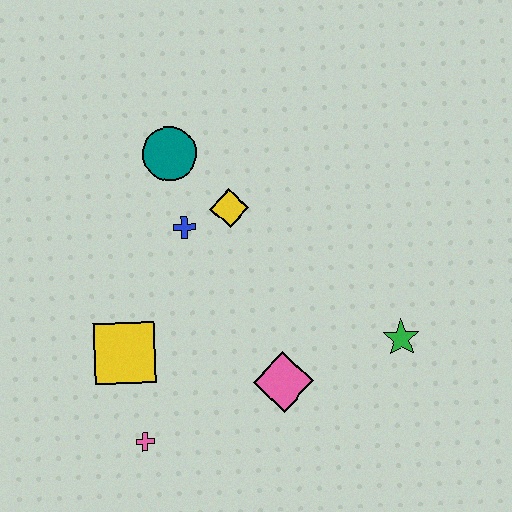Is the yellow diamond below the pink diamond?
No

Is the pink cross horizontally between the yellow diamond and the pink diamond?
No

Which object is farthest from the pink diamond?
The teal circle is farthest from the pink diamond.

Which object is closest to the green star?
The pink diamond is closest to the green star.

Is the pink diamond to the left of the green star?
Yes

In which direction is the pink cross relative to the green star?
The pink cross is to the left of the green star.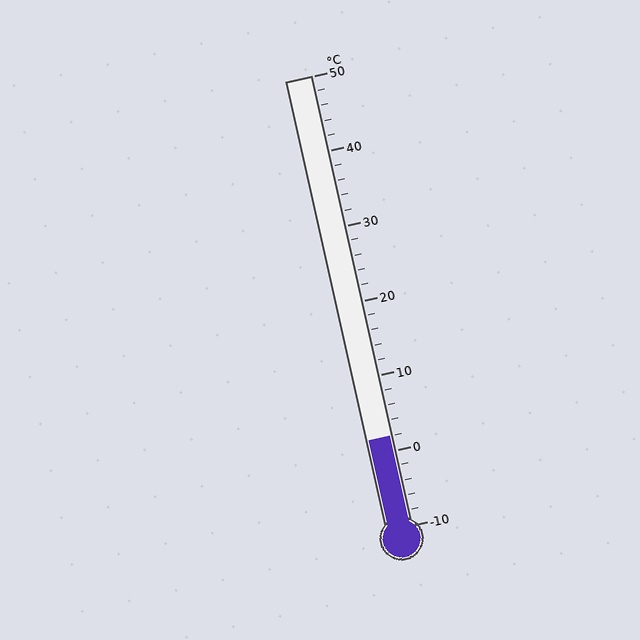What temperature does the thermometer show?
The thermometer shows approximately 2°C.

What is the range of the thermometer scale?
The thermometer scale ranges from -10°C to 50°C.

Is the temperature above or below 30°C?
The temperature is below 30°C.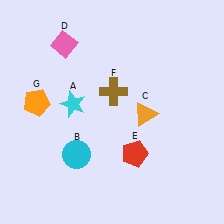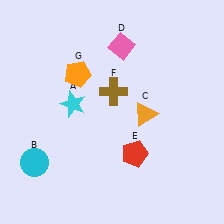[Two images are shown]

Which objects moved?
The objects that moved are: the cyan circle (B), the pink diamond (D), the orange pentagon (G).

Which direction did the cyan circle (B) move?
The cyan circle (B) moved left.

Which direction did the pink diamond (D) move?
The pink diamond (D) moved right.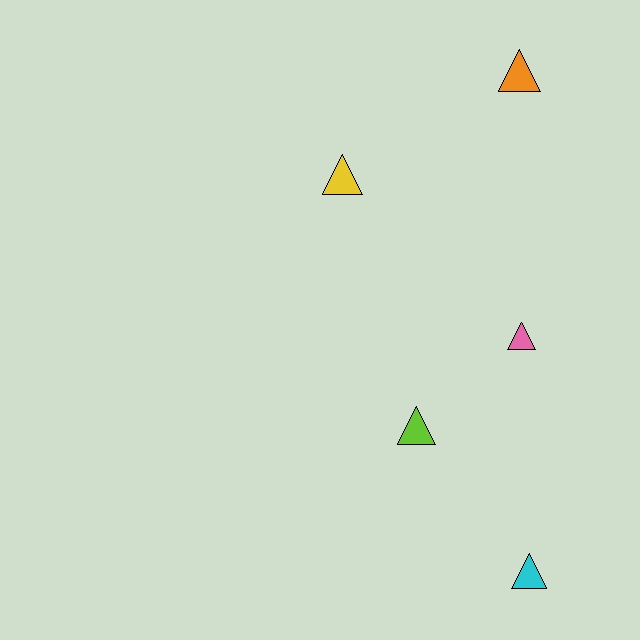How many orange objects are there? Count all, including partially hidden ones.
There is 1 orange object.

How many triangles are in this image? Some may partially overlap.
There are 5 triangles.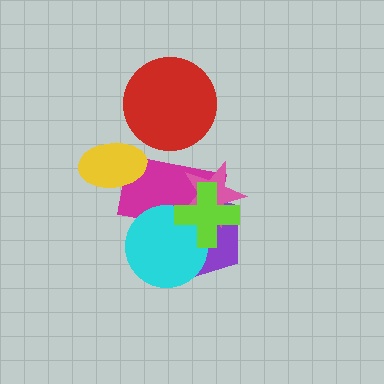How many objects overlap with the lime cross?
4 objects overlap with the lime cross.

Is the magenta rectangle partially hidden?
Yes, it is partially covered by another shape.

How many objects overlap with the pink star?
3 objects overlap with the pink star.